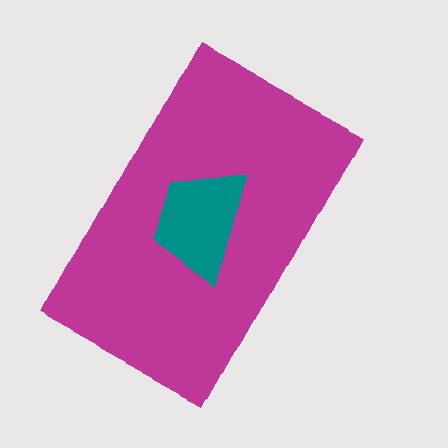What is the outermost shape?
The magenta rectangle.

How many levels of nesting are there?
2.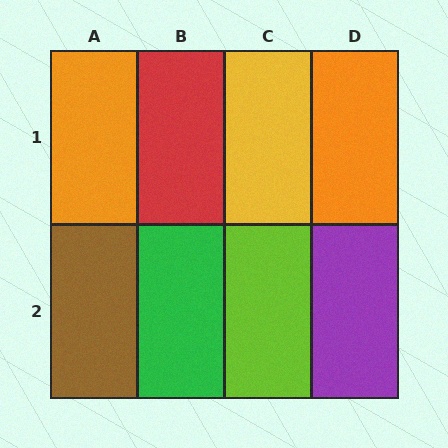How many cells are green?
1 cell is green.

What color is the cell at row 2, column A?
Brown.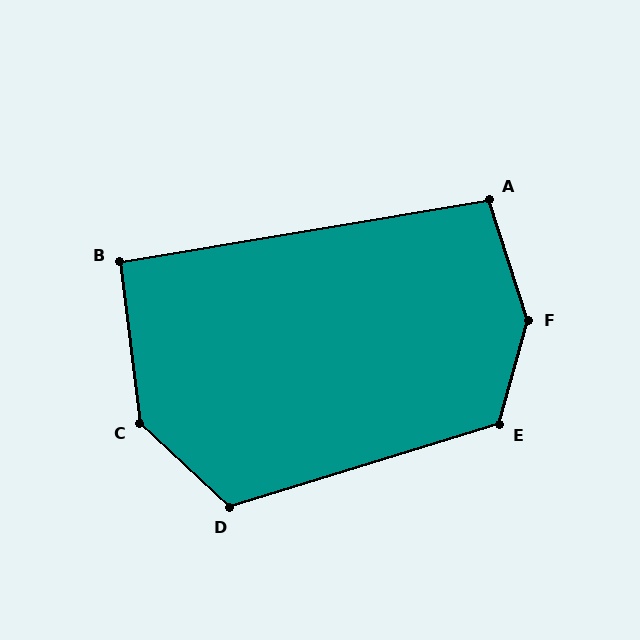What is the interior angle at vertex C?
Approximately 140 degrees (obtuse).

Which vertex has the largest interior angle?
F, at approximately 147 degrees.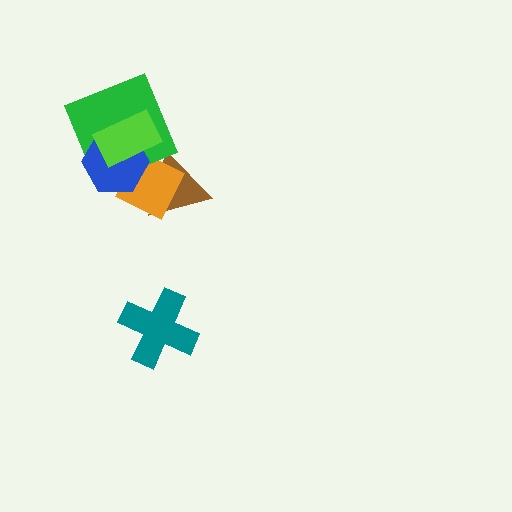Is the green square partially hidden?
Yes, it is partially covered by another shape.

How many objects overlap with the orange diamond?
4 objects overlap with the orange diamond.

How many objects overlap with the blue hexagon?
3 objects overlap with the blue hexagon.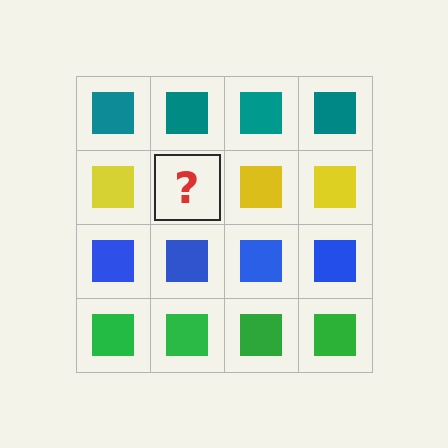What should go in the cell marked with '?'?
The missing cell should contain a yellow square.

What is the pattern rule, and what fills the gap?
The rule is that each row has a consistent color. The gap should be filled with a yellow square.